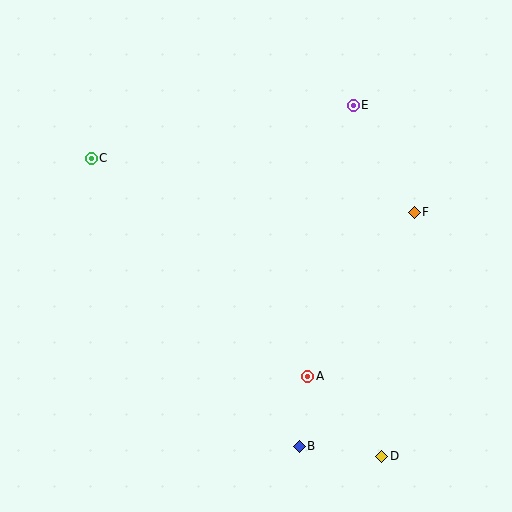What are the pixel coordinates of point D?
Point D is at (382, 456).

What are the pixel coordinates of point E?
Point E is at (353, 105).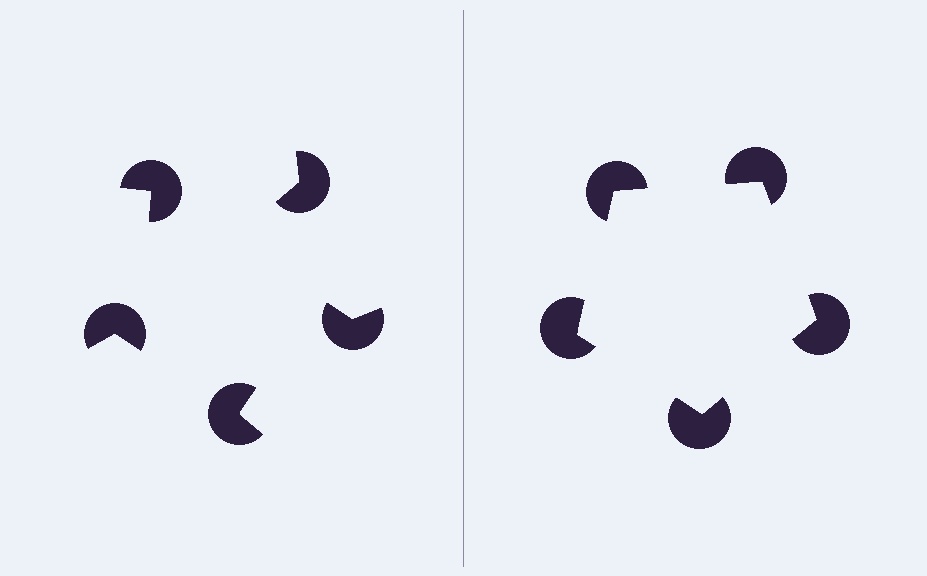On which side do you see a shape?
An illusory pentagon appears on the right side. On the left side the wedge cuts are rotated, so no coherent shape forms.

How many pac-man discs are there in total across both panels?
10 — 5 on each side.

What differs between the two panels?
The pac-man discs are positioned identically on both sides; only the wedge orientations differ. On the right they align to a pentagon; on the left they are misaligned.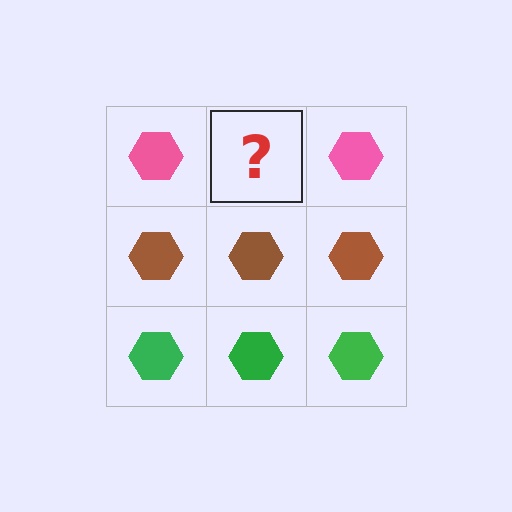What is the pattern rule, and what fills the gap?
The rule is that each row has a consistent color. The gap should be filled with a pink hexagon.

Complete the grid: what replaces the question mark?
The question mark should be replaced with a pink hexagon.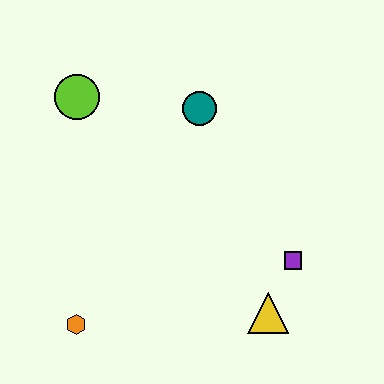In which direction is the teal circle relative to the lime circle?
The teal circle is to the right of the lime circle.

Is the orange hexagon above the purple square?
No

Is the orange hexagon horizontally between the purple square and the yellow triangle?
No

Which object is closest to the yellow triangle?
The purple square is closest to the yellow triangle.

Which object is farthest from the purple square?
The lime circle is farthest from the purple square.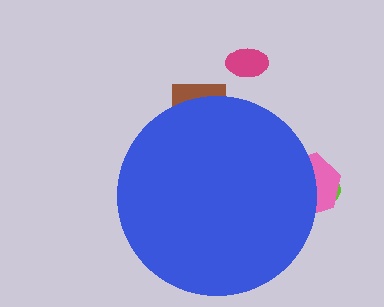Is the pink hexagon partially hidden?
Yes, the pink hexagon is partially hidden behind the blue circle.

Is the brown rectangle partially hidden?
Yes, the brown rectangle is partially hidden behind the blue circle.